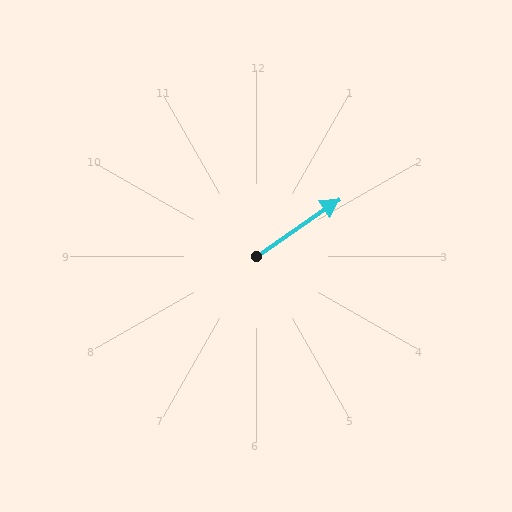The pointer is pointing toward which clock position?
Roughly 2 o'clock.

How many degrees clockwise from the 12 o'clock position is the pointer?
Approximately 55 degrees.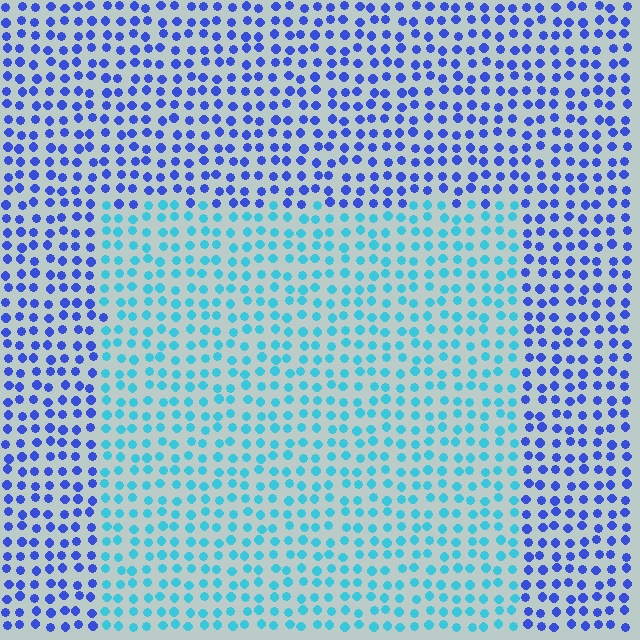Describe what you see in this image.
The image is filled with small blue elements in a uniform arrangement. A rectangle-shaped region is visible where the elements are tinted to a slightly different hue, forming a subtle color boundary.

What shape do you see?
I see a rectangle.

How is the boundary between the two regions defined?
The boundary is defined purely by a slight shift in hue (about 44 degrees). Spacing, size, and orientation are identical on both sides.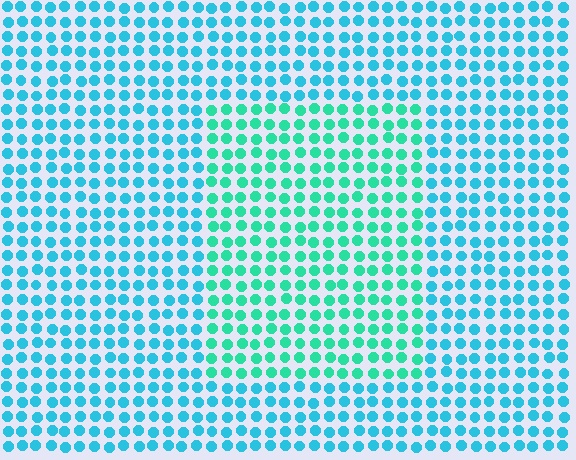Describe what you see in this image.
The image is filled with small cyan elements in a uniform arrangement. A rectangle-shaped region is visible where the elements are tinted to a slightly different hue, forming a subtle color boundary.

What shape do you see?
I see a rectangle.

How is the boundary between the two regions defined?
The boundary is defined purely by a slight shift in hue (about 30 degrees). Spacing, size, and orientation are identical on both sides.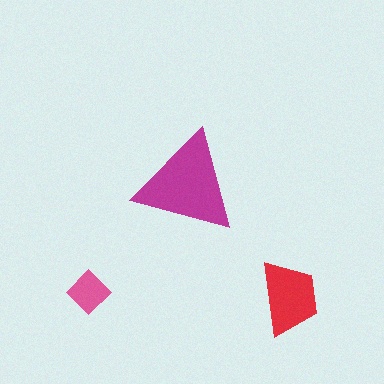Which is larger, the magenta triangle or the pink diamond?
The magenta triangle.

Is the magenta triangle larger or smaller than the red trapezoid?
Larger.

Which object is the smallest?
The pink diamond.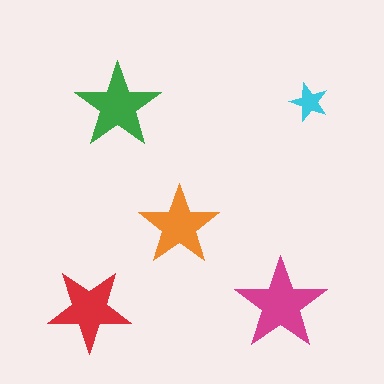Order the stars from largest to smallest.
the magenta one, the green one, the red one, the orange one, the cyan one.